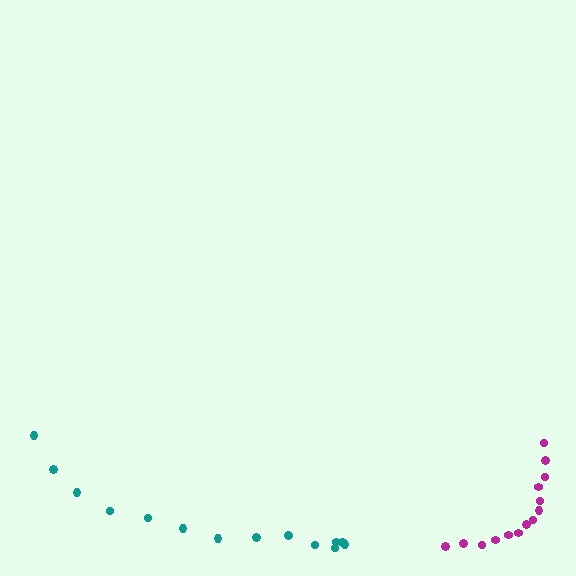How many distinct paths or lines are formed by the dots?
There are 2 distinct paths.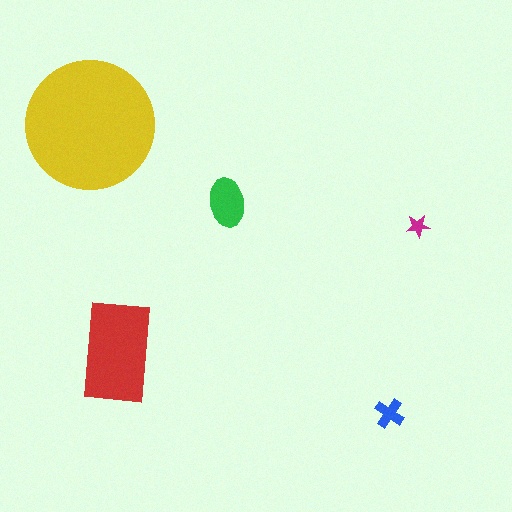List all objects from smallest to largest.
The magenta star, the blue cross, the green ellipse, the red rectangle, the yellow circle.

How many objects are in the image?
There are 5 objects in the image.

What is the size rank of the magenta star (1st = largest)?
5th.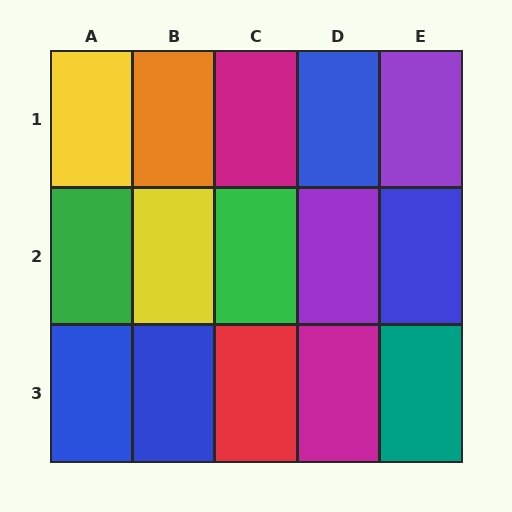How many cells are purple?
2 cells are purple.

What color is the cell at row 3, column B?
Blue.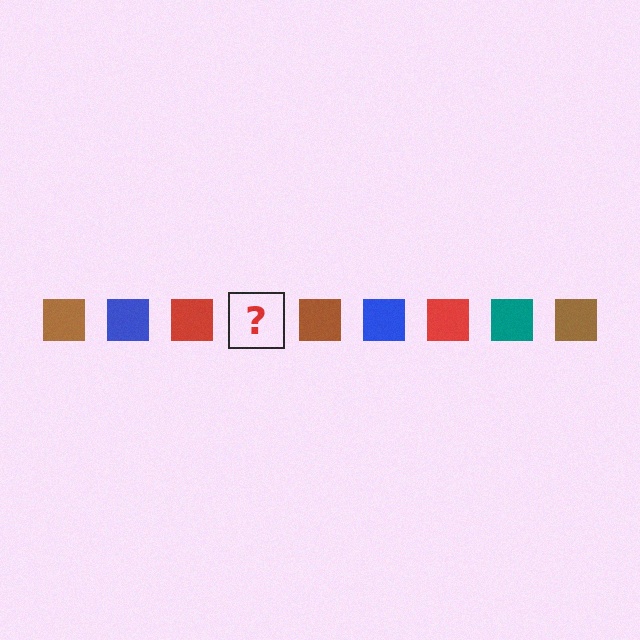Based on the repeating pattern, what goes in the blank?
The blank should be a teal square.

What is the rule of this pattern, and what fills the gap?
The rule is that the pattern cycles through brown, blue, red, teal squares. The gap should be filled with a teal square.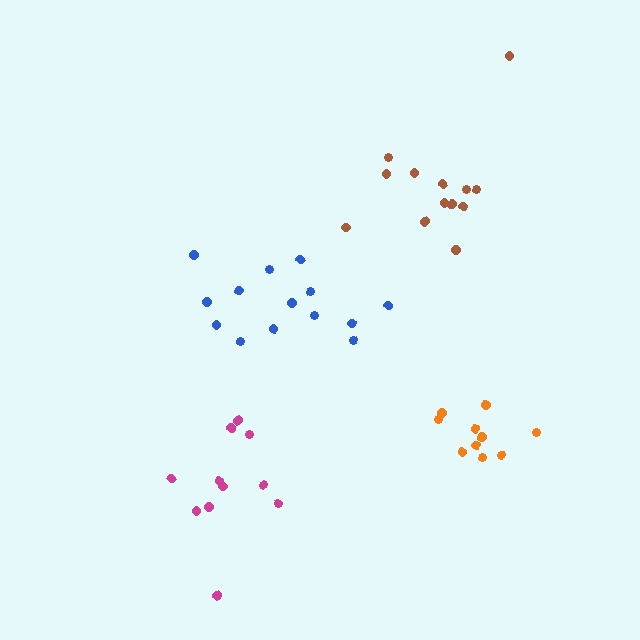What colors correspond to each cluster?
The clusters are colored: magenta, brown, orange, blue.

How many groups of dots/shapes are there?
There are 4 groups.